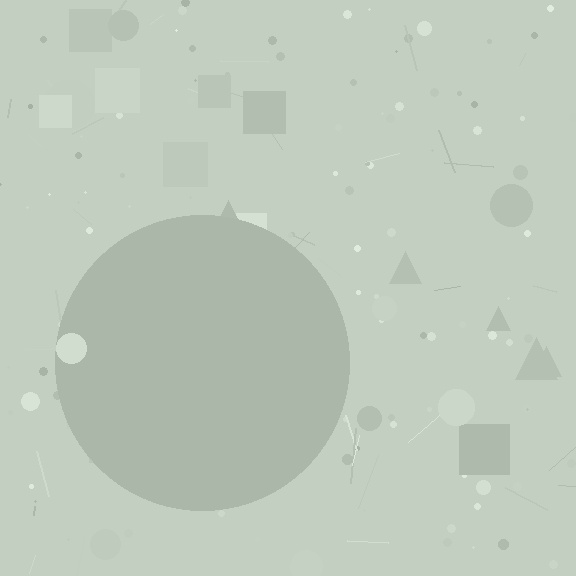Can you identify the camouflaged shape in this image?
The camouflaged shape is a circle.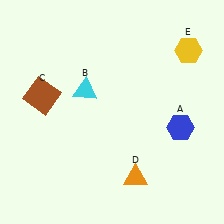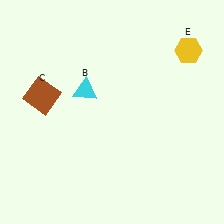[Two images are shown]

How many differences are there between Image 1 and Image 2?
There are 2 differences between the two images.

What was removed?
The orange triangle (D), the blue hexagon (A) were removed in Image 2.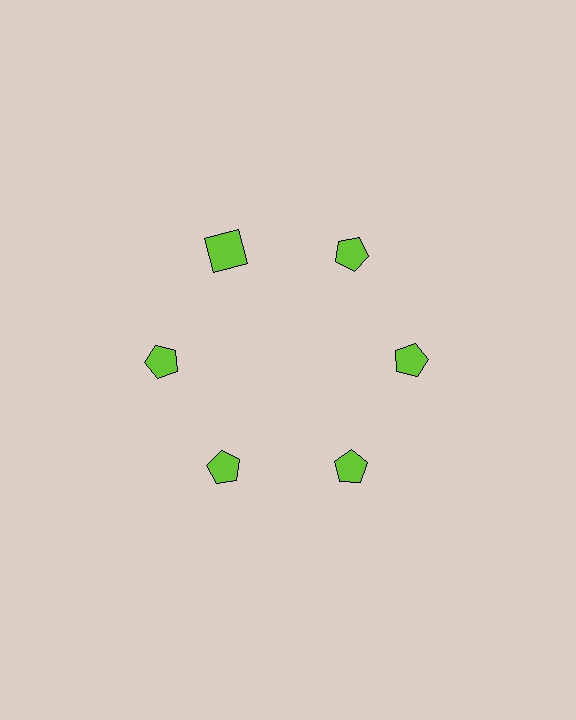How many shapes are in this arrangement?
There are 6 shapes arranged in a ring pattern.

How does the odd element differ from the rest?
It has a different shape: square instead of pentagon.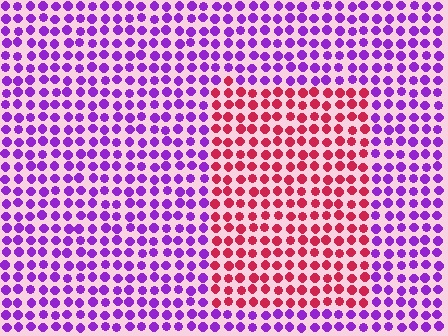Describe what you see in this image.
The image is filled with small purple elements in a uniform arrangement. A rectangle-shaped region is visible where the elements are tinted to a slightly different hue, forming a subtle color boundary.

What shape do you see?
I see a rectangle.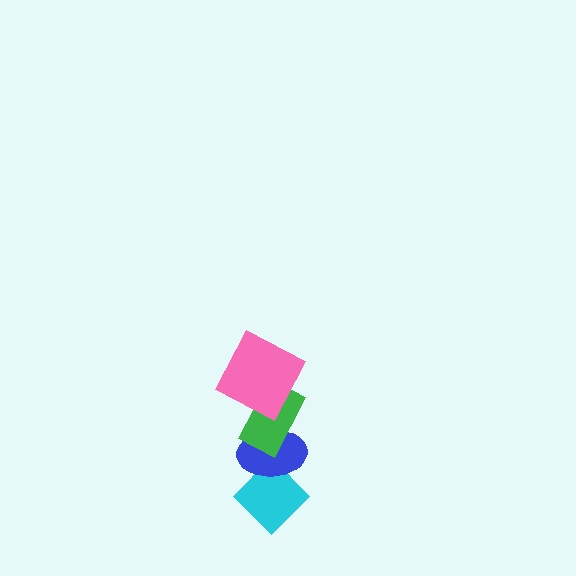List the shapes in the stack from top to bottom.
From top to bottom: the pink square, the green rectangle, the blue ellipse, the cyan diamond.